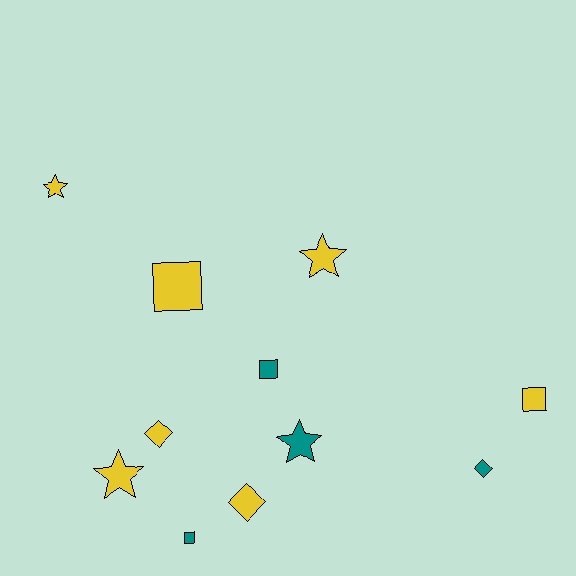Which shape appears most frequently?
Star, with 4 objects.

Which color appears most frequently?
Yellow, with 7 objects.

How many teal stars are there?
There is 1 teal star.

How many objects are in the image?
There are 11 objects.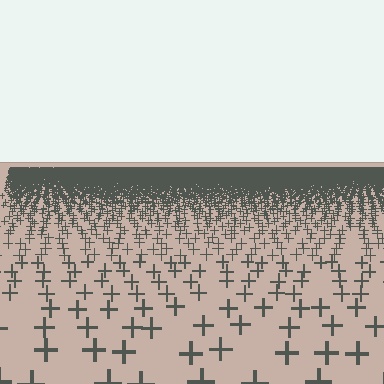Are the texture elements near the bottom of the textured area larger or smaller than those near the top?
Larger. Near the bottom, elements are closer to the viewer and appear at a bigger on-screen size.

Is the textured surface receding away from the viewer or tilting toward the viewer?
The surface is receding away from the viewer. Texture elements get smaller and denser toward the top.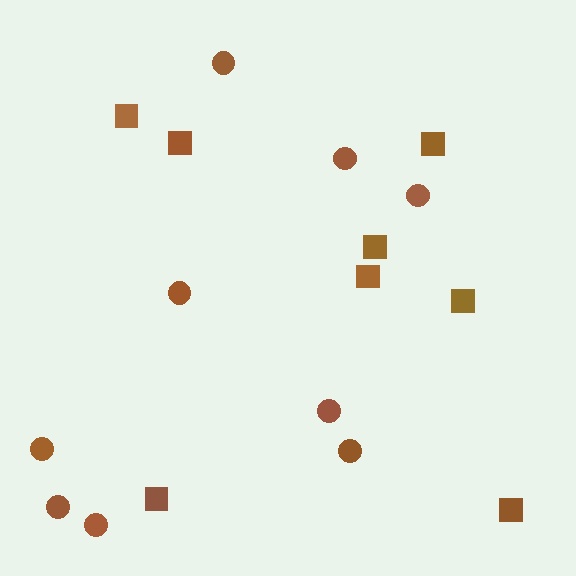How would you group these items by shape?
There are 2 groups: one group of circles (9) and one group of squares (8).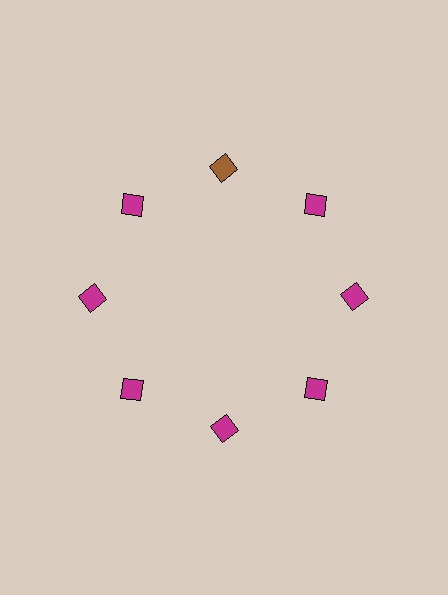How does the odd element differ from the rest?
It has a different color: brown instead of magenta.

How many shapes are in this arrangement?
There are 8 shapes arranged in a ring pattern.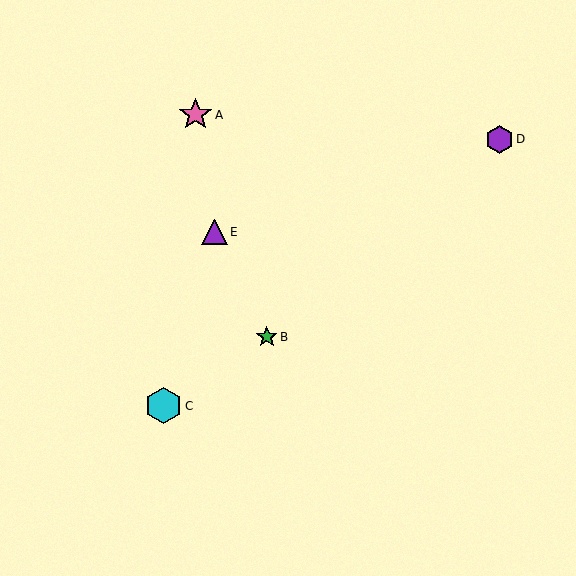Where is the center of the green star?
The center of the green star is at (267, 337).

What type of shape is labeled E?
Shape E is a purple triangle.